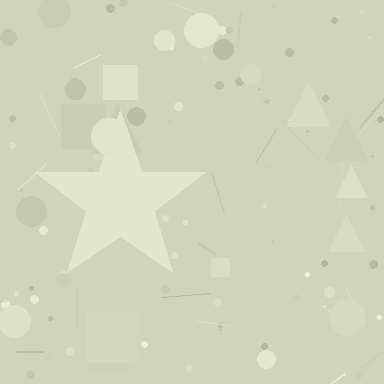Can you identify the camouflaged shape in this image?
The camouflaged shape is a star.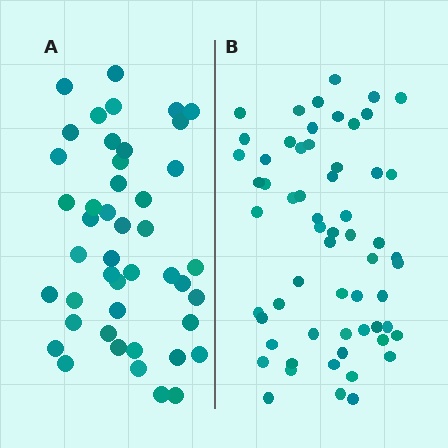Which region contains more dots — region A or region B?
Region B (the right region) has more dots.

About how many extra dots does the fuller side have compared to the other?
Region B has approximately 15 more dots than region A.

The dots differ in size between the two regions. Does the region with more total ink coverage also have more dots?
No. Region A has more total ink coverage because its dots are larger, but region B actually contains more individual dots. Total area can be misleading — the number of items is what matters here.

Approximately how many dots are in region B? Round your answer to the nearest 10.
About 60 dots.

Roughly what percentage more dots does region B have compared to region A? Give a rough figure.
About 35% more.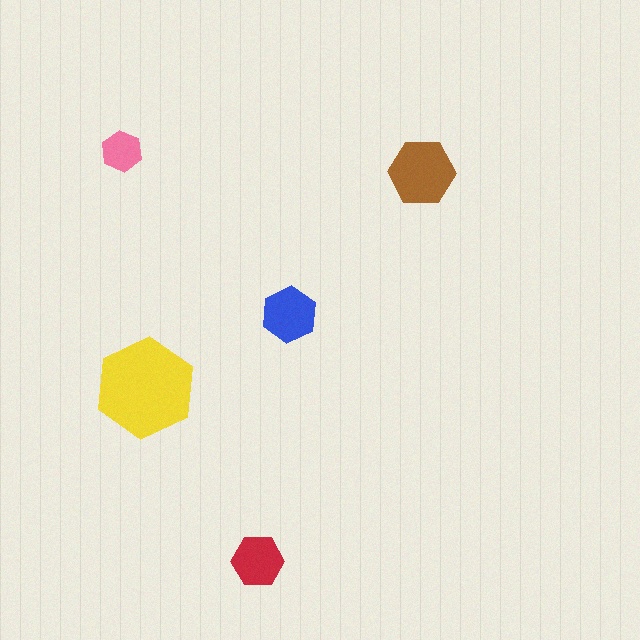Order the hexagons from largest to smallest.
the yellow one, the brown one, the blue one, the red one, the pink one.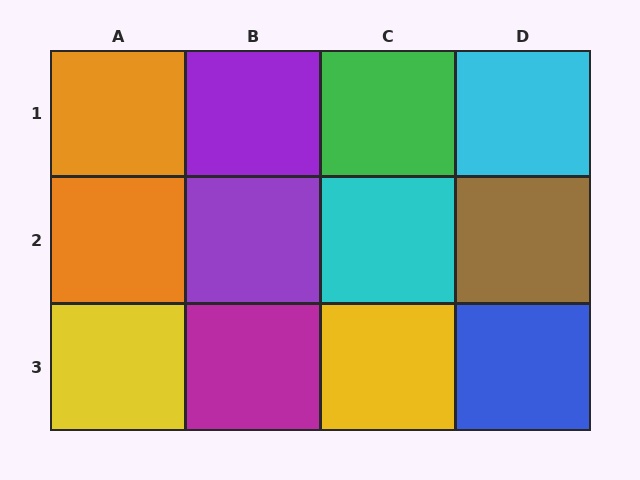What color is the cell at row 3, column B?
Magenta.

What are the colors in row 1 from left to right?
Orange, purple, green, cyan.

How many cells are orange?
2 cells are orange.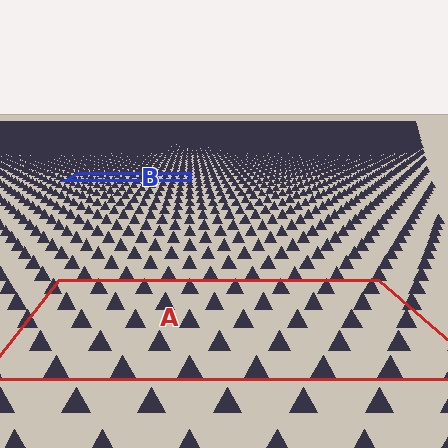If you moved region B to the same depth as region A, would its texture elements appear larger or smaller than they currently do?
They would appear larger. At a closer depth, the same texture elements are projected at a bigger on-screen size.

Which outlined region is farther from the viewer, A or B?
Region B is farther from the viewer — the texture elements inside it appear smaller and more densely packed.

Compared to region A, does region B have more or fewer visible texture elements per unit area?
Region B has more texture elements per unit area — they are packed more densely because it is farther away.